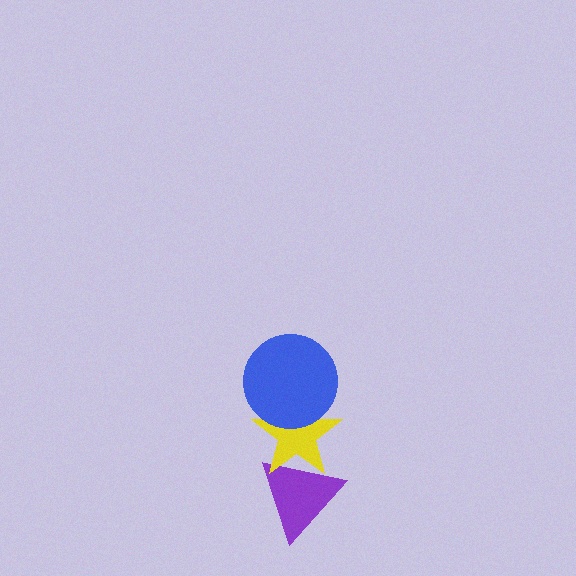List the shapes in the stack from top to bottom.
From top to bottom: the blue circle, the yellow star, the purple triangle.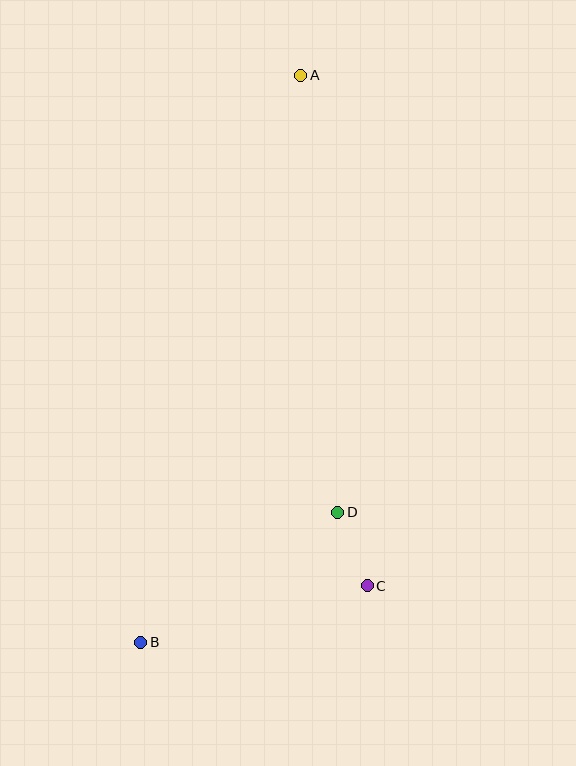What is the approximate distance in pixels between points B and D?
The distance between B and D is approximately 236 pixels.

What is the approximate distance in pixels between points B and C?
The distance between B and C is approximately 233 pixels.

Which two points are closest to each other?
Points C and D are closest to each other.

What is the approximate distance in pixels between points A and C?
The distance between A and C is approximately 515 pixels.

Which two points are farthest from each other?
Points A and B are farthest from each other.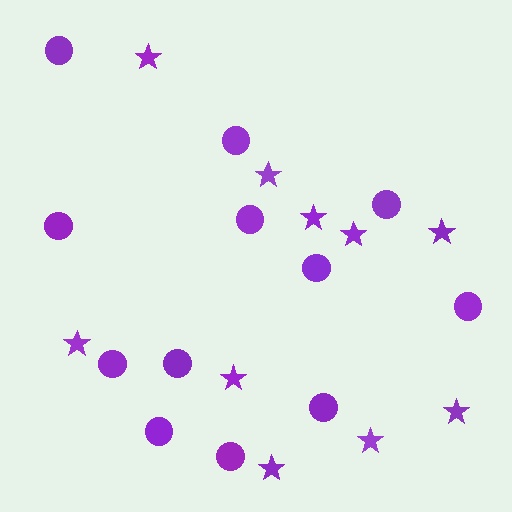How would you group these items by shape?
There are 2 groups: one group of circles (12) and one group of stars (10).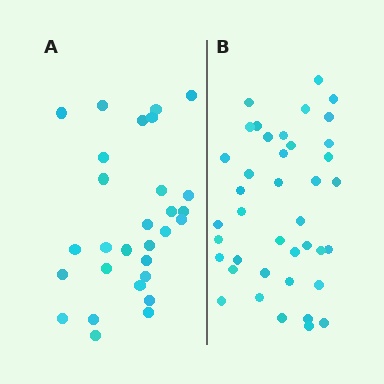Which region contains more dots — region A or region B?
Region B (the right region) has more dots.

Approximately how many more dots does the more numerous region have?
Region B has roughly 12 or so more dots than region A.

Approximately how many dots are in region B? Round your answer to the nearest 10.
About 40 dots.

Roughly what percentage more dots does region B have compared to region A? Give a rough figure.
About 40% more.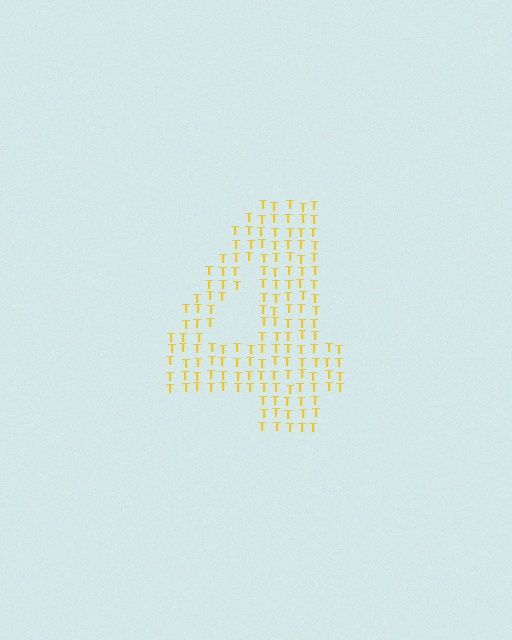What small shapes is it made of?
It is made of small letter T's.